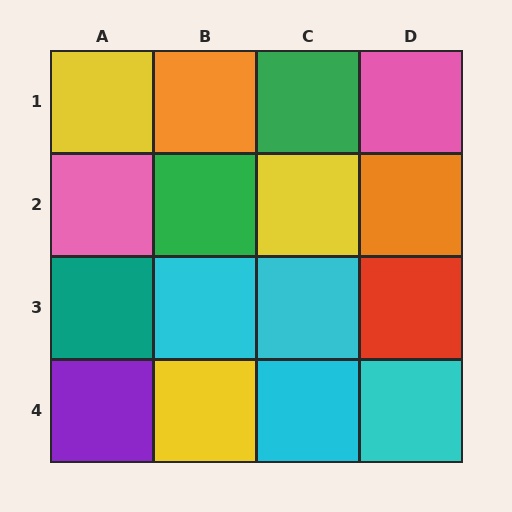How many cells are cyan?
4 cells are cyan.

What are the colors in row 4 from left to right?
Purple, yellow, cyan, cyan.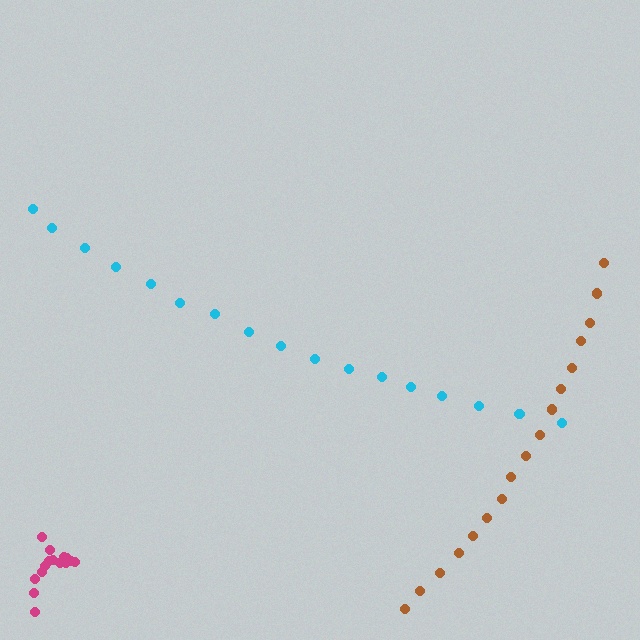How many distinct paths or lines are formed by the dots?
There are 3 distinct paths.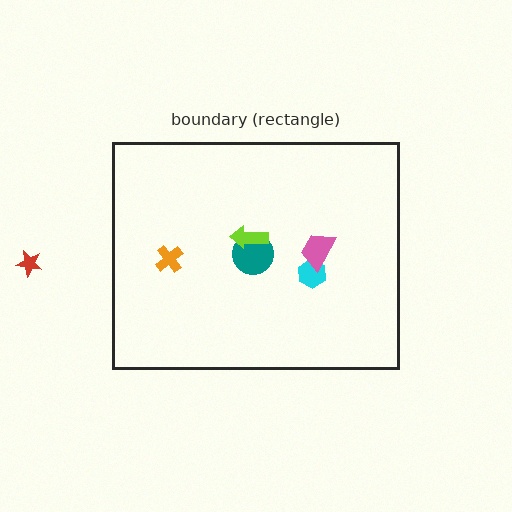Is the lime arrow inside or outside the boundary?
Inside.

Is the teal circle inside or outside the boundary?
Inside.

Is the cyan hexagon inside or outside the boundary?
Inside.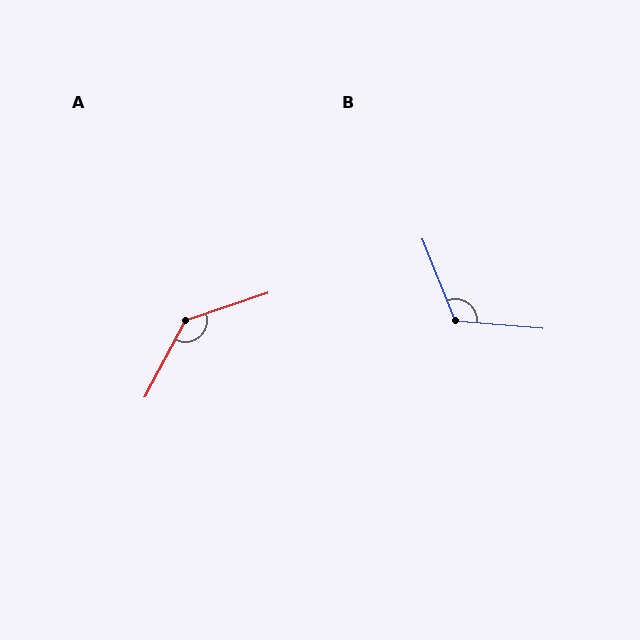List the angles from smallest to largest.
B (117°), A (137°).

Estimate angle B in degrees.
Approximately 117 degrees.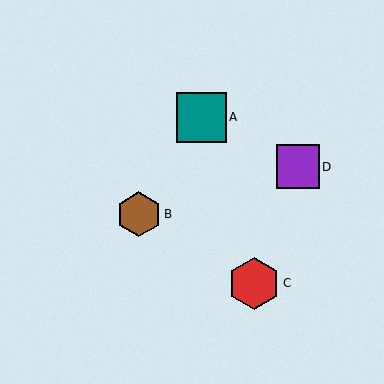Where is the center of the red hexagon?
The center of the red hexagon is at (254, 283).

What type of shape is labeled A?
Shape A is a teal square.